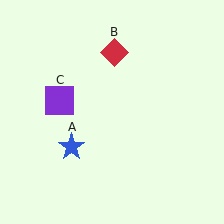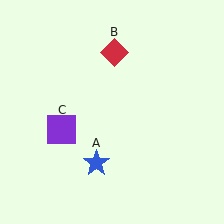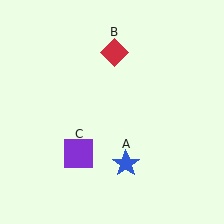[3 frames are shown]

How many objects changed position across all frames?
2 objects changed position: blue star (object A), purple square (object C).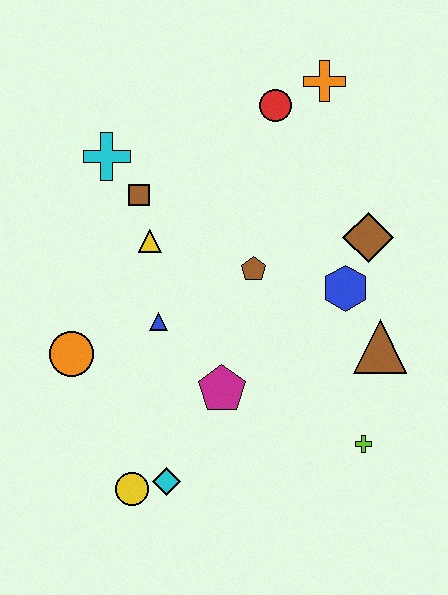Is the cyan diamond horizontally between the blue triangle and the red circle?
Yes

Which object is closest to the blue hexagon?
The brown diamond is closest to the blue hexagon.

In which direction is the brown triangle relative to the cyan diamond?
The brown triangle is to the right of the cyan diamond.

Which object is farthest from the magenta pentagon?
The orange cross is farthest from the magenta pentagon.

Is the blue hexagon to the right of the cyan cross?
Yes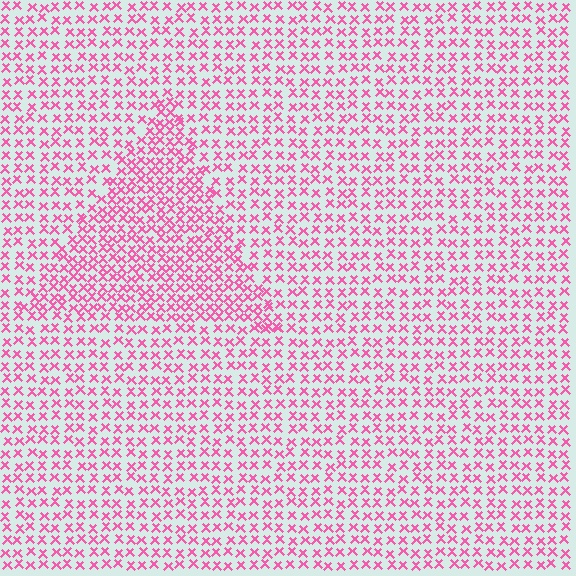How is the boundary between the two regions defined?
The boundary is defined by a change in element density (approximately 1.6x ratio). All elements are the same color, size, and shape.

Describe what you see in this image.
The image contains small pink elements arranged at two different densities. A triangle-shaped region is visible where the elements are more densely packed than the surrounding area.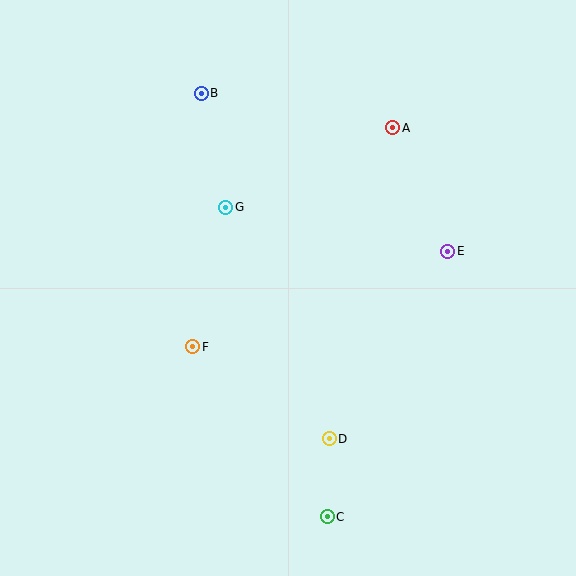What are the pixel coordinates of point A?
Point A is at (393, 128).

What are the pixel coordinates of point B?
Point B is at (201, 93).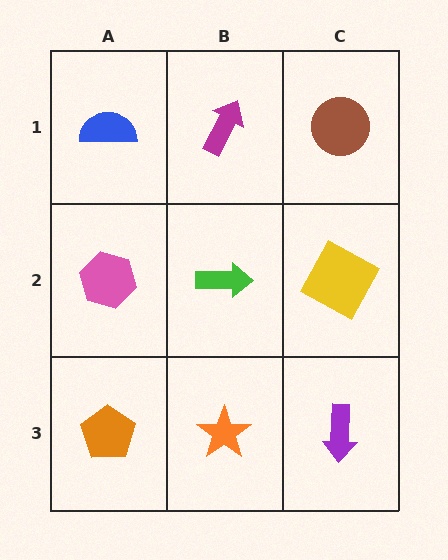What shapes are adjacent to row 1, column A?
A pink hexagon (row 2, column A), a magenta arrow (row 1, column B).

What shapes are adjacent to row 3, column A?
A pink hexagon (row 2, column A), an orange star (row 3, column B).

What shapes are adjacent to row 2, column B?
A magenta arrow (row 1, column B), an orange star (row 3, column B), a pink hexagon (row 2, column A), a yellow square (row 2, column C).